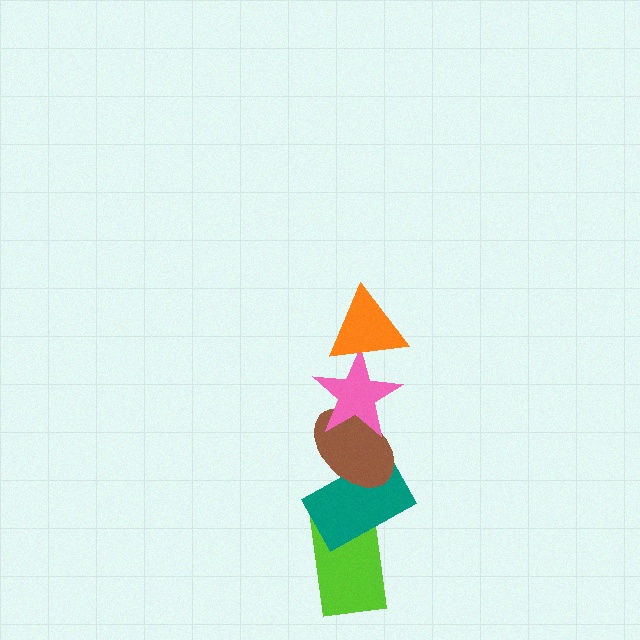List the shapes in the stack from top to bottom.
From top to bottom: the orange triangle, the pink star, the brown ellipse, the teal rectangle, the lime rectangle.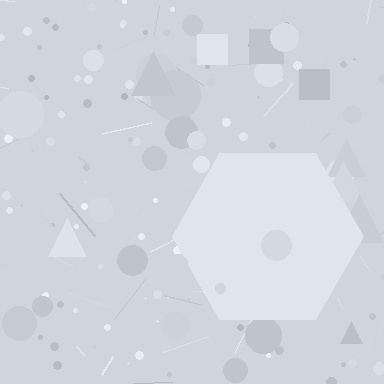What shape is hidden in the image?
A hexagon is hidden in the image.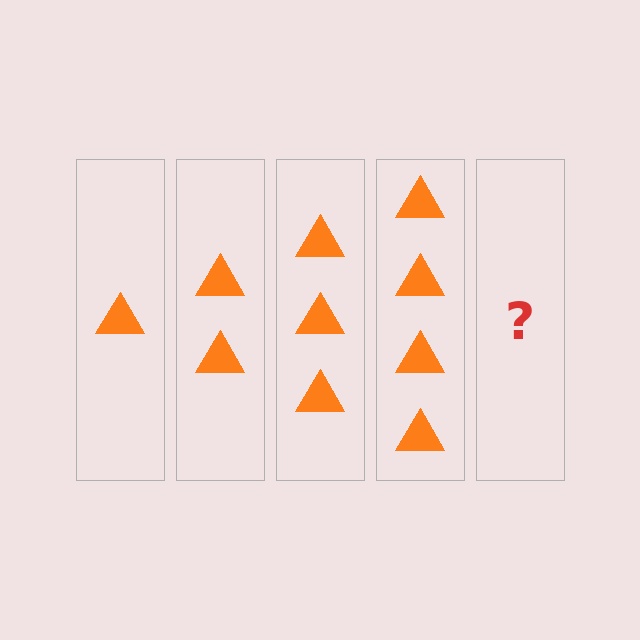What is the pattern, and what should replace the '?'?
The pattern is that each step adds one more triangle. The '?' should be 5 triangles.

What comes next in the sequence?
The next element should be 5 triangles.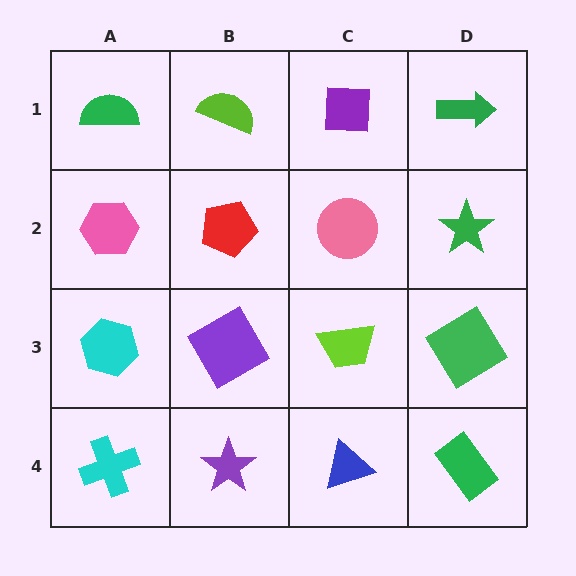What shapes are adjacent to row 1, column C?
A pink circle (row 2, column C), a lime semicircle (row 1, column B), a green arrow (row 1, column D).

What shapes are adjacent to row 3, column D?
A green star (row 2, column D), a green rectangle (row 4, column D), a lime trapezoid (row 3, column C).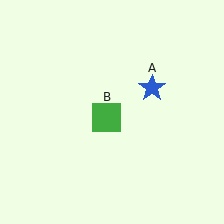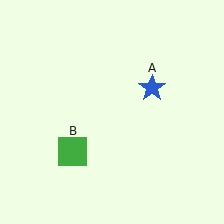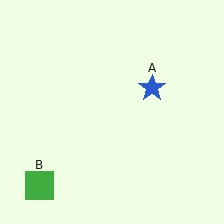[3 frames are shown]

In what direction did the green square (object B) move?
The green square (object B) moved down and to the left.